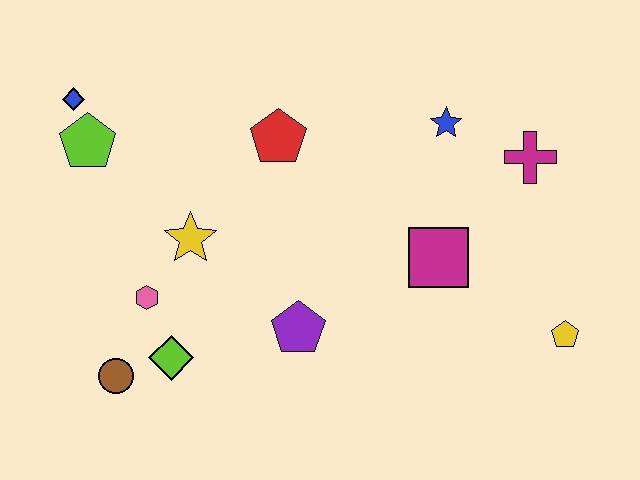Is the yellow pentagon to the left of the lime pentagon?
No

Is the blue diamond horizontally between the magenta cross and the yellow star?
No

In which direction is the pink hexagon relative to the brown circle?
The pink hexagon is above the brown circle.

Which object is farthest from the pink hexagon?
The yellow pentagon is farthest from the pink hexagon.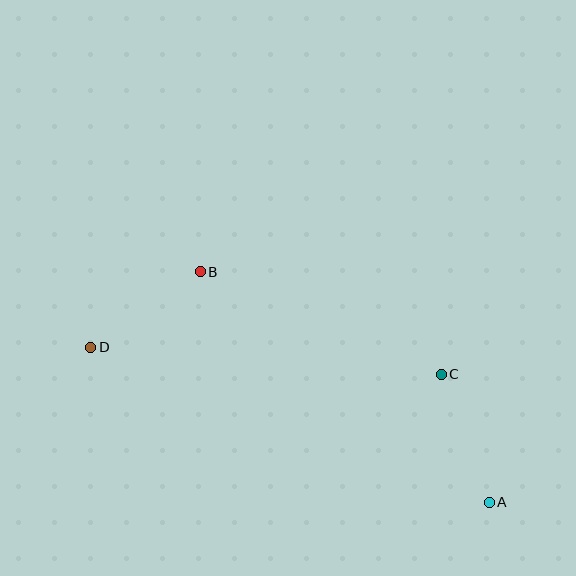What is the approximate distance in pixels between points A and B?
The distance between A and B is approximately 370 pixels.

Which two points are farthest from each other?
Points A and D are farthest from each other.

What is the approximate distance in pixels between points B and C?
The distance between B and C is approximately 262 pixels.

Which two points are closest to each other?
Points B and D are closest to each other.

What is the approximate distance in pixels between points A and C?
The distance between A and C is approximately 137 pixels.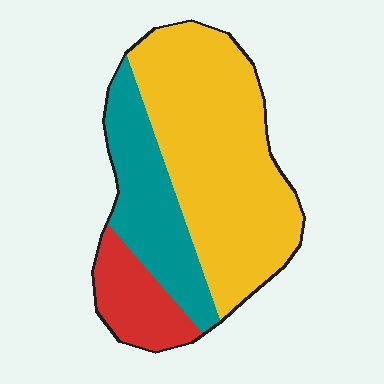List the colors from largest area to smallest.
From largest to smallest: yellow, teal, red.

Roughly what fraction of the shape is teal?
Teal covers about 25% of the shape.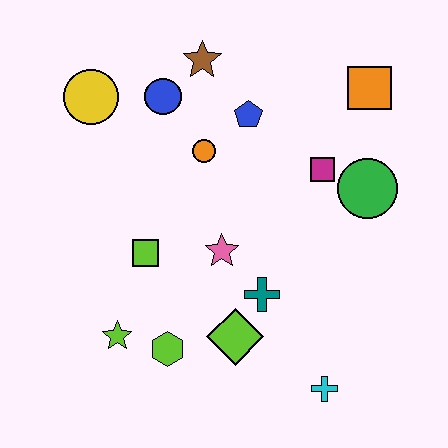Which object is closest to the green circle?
The magenta square is closest to the green circle.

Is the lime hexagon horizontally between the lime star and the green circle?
Yes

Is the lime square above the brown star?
No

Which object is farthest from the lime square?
The orange square is farthest from the lime square.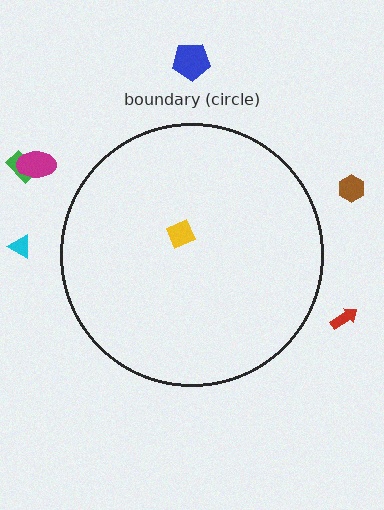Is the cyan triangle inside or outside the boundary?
Outside.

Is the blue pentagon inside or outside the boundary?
Outside.